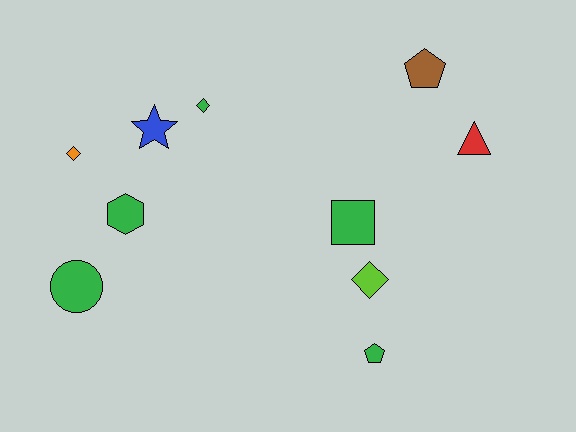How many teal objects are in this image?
There are no teal objects.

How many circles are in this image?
There is 1 circle.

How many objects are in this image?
There are 10 objects.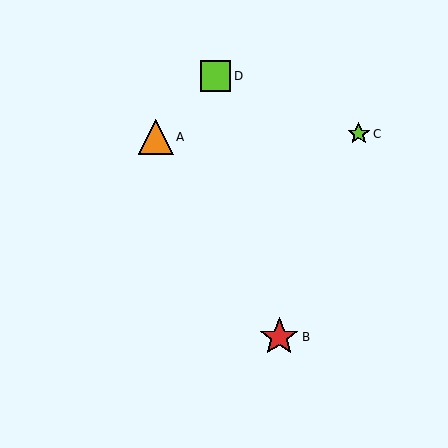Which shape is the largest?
The red star (labeled B) is the largest.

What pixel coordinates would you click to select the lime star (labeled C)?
Click at (359, 134) to select the lime star C.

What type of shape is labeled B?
Shape B is a red star.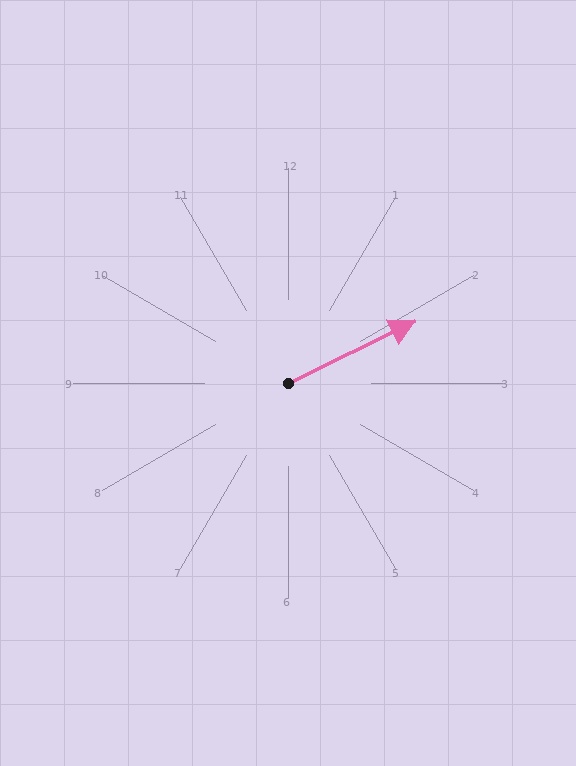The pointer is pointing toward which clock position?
Roughly 2 o'clock.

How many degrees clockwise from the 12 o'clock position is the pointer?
Approximately 64 degrees.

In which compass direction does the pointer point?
Northeast.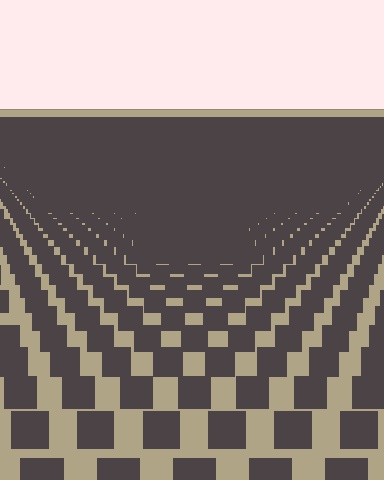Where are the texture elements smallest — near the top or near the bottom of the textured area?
Near the top.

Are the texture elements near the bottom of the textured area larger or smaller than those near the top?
Larger. Near the bottom, elements are closer to the viewer and appear at a bigger on-screen size.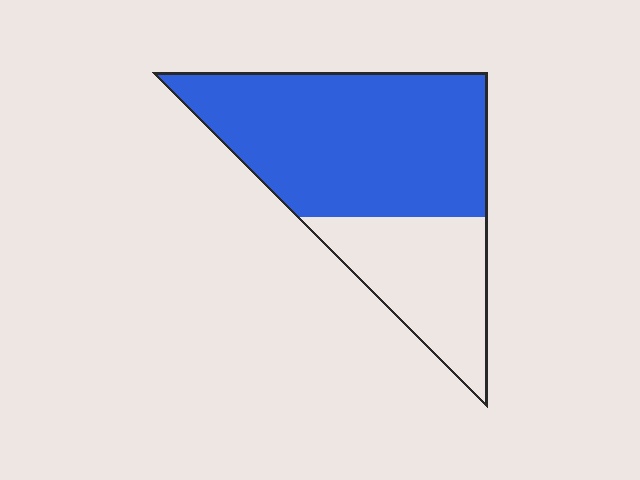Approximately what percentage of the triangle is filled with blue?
Approximately 70%.